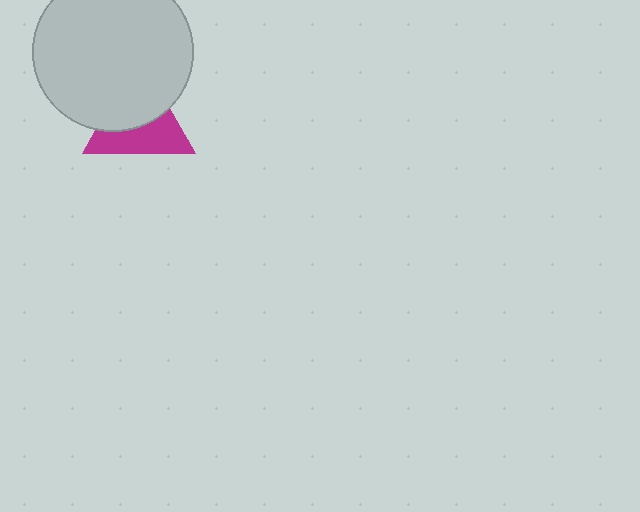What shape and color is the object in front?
The object in front is a light gray circle.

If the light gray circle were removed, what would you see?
You would see the complete magenta triangle.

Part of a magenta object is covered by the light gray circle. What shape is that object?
It is a triangle.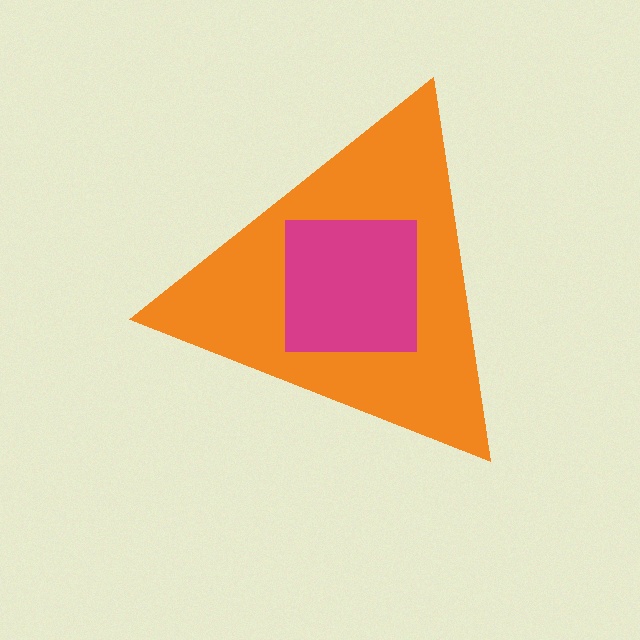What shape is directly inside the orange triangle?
The magenta square.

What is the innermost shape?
The magenta square.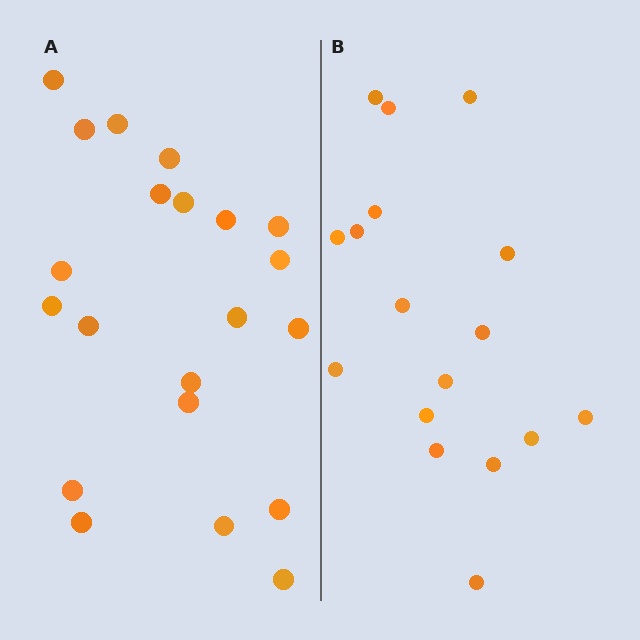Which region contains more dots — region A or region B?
Region A (the left region) has more dots.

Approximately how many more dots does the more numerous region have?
Region A has about 4 more dots than region B.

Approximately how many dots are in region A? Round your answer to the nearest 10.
About 20 dots. (The exact count is 21, which rounds to 20.)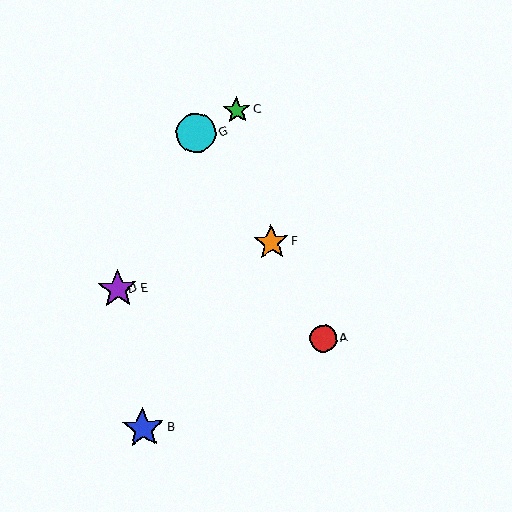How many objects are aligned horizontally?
2 objects (D, E) are aligned horizontally.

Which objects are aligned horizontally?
Objects D, E are aligned horizontally.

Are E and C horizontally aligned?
No, E is at y≈289 and C is at y≈110.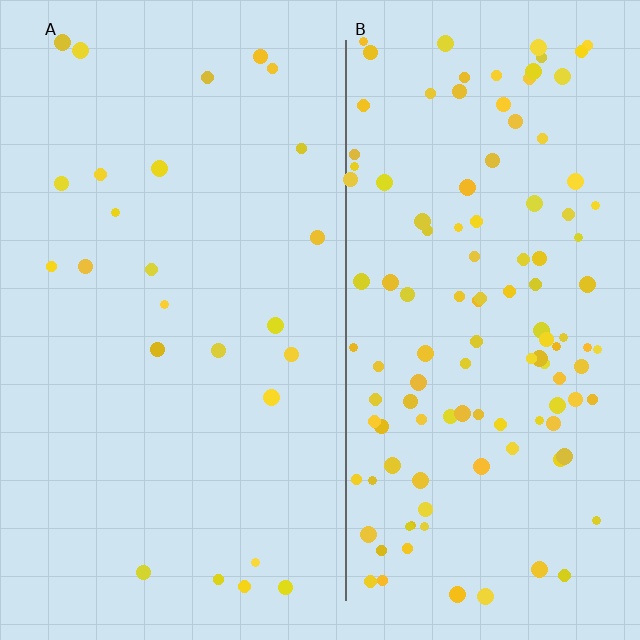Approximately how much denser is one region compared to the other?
Approximately 4.7× — region B over region A.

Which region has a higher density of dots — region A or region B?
B (the right).